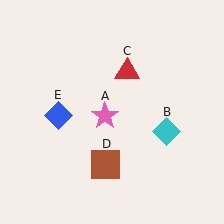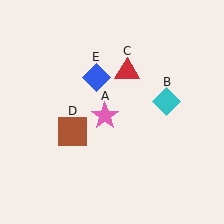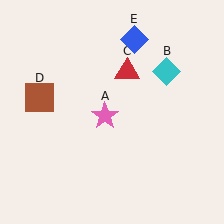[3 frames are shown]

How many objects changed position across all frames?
3 objects changed position: cyan diamond (object B), brown square (object D), blue diamond (object E).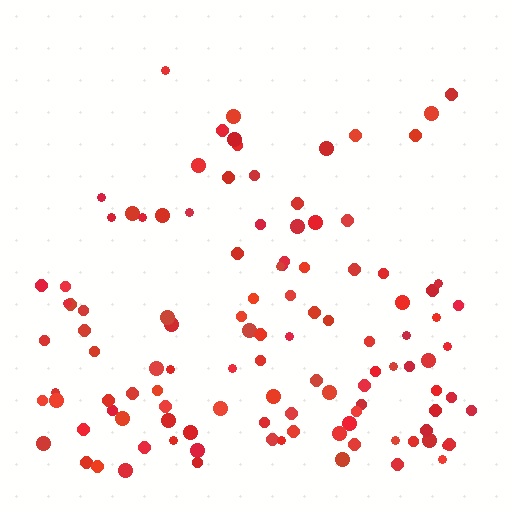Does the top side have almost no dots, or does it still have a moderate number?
Still a moderate number, just noticeably fewer than the bottom.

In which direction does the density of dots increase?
From top to bottom, with the bottom side densest.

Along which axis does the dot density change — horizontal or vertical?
Vertical.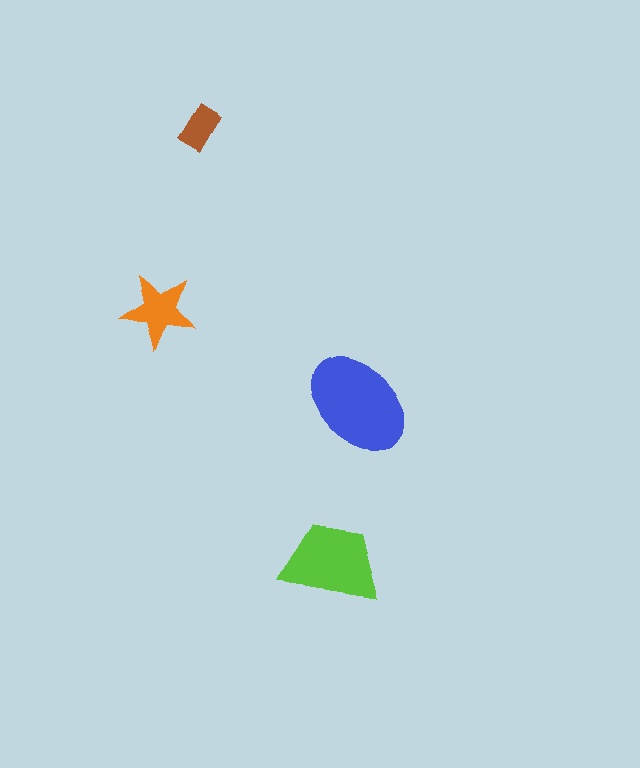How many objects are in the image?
There are 4 objects in the image.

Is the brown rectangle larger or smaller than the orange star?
Smaller.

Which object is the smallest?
The brown rectangle.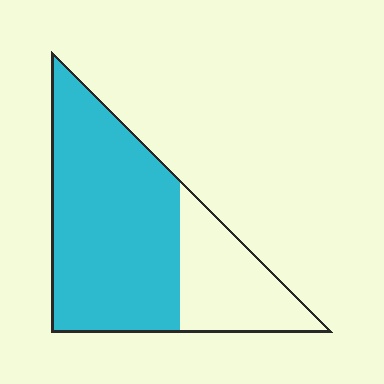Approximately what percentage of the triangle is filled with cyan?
Approximately 70%.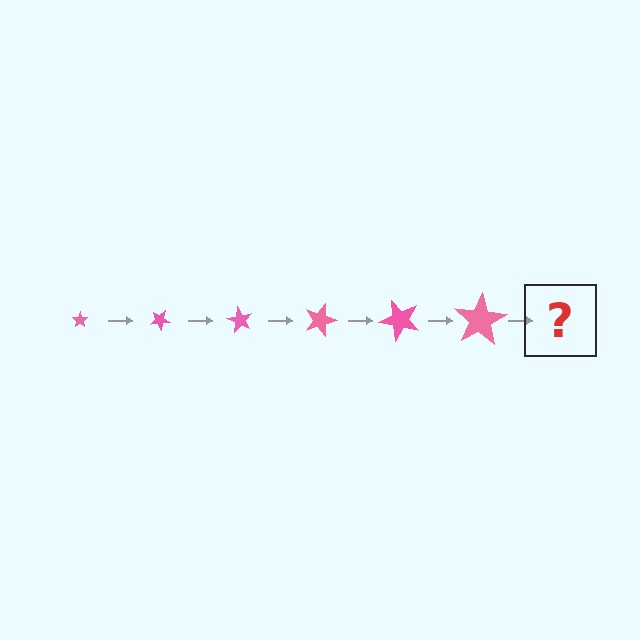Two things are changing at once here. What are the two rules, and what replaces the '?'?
The two rules are that the star grows larger each step and it rotates 30 degrees each step. The '?' should be a star, larger than the previous one and rotated 180 degrees from the start.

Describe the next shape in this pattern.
It should be a star, larger than the previous one and rotated 180 degrees from the start.